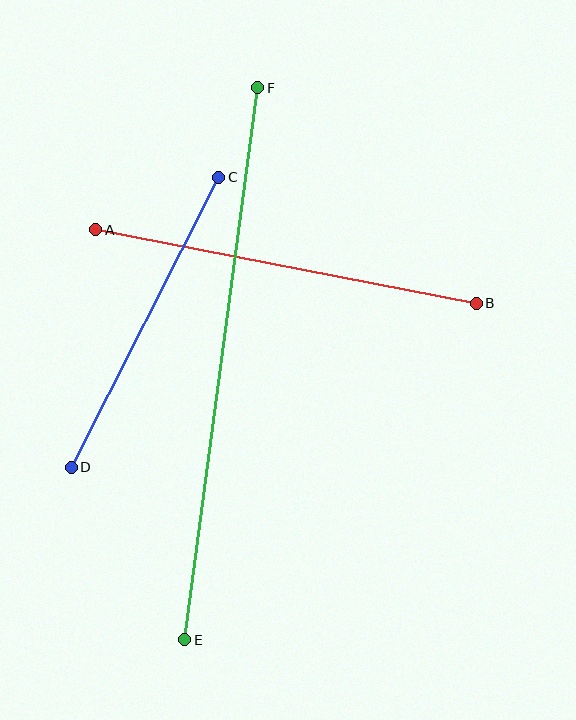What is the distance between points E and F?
The distance is approximately 557 pixels.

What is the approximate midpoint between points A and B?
The midpoint is at approximately (286, 266) pixels.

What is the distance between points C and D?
The distance is approximately 325 pixels.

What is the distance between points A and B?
The distance is approximately 388 pixels.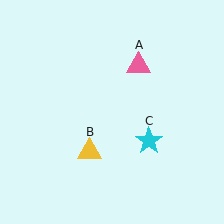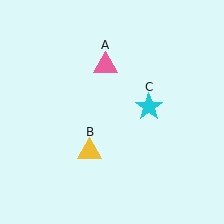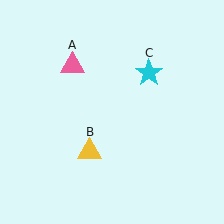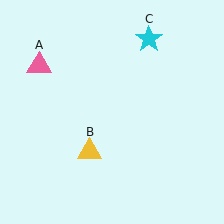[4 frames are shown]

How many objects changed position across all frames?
2 objects changed position: pink triangle (object A), cyan star (object C).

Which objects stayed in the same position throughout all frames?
Yellow triangle (object B) remained stationary.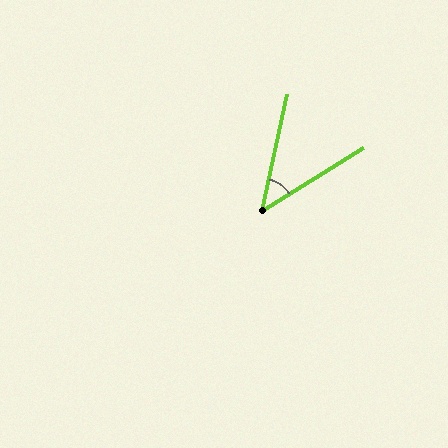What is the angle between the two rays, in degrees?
Approximately 46 degrees.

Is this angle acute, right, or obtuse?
It is acute.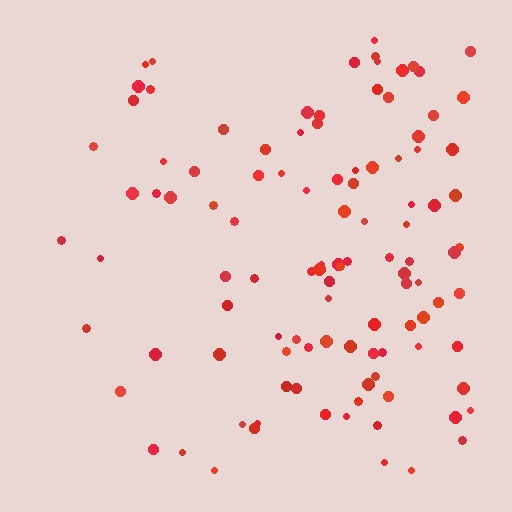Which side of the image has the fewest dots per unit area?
The left.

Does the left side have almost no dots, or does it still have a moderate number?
Still a moderate number, just noticeably fewer than the right.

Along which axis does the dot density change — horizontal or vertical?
Horizontal.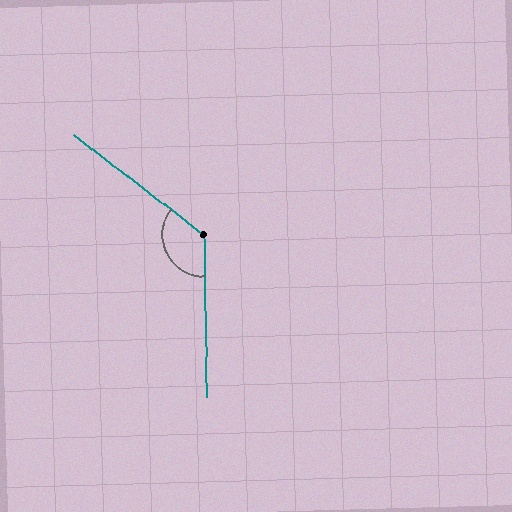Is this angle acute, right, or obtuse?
It is obtuse.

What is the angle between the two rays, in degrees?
Approximately 128 degrees.